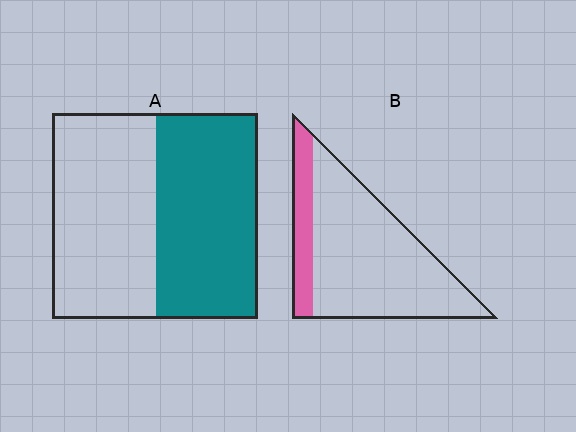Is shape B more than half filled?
No.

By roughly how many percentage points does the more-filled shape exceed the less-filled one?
By roughly 30 percentage points (A over B).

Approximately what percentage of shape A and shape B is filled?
A is approximately 50% and B is approximately 20%.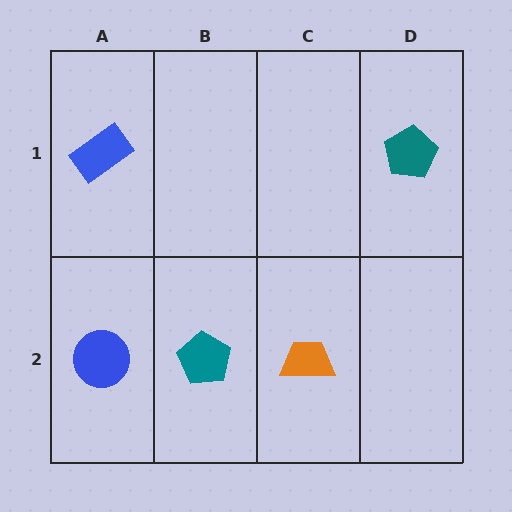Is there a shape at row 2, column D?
No, that cell is empty.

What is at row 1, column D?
A teal pentagon.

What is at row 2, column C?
An orange trapezoid.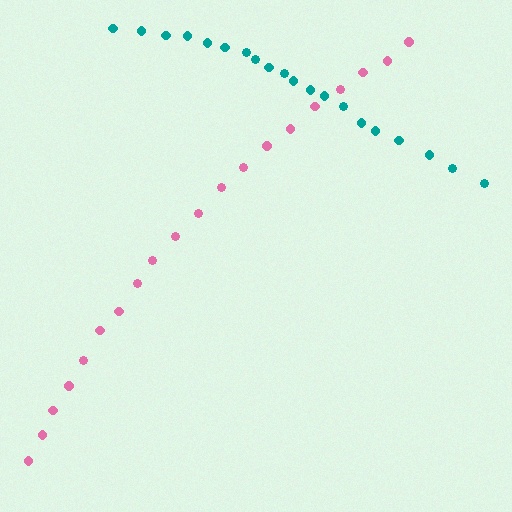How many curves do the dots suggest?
There are 2 distinct paths.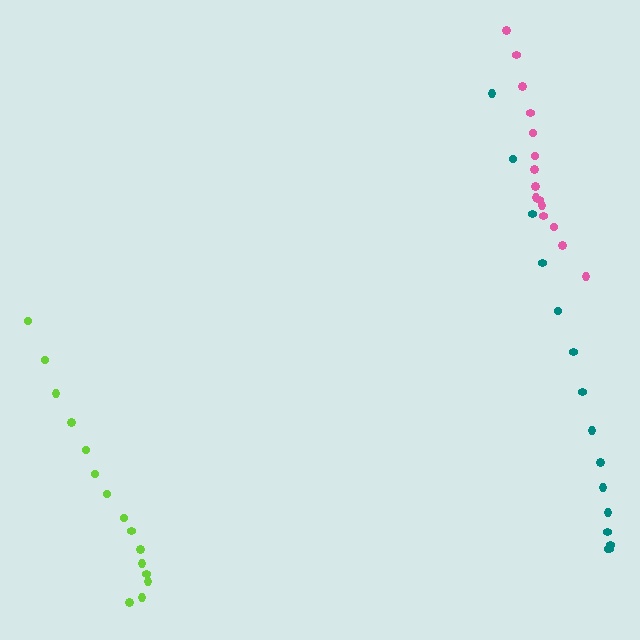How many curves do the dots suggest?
There are 3 distinct paths.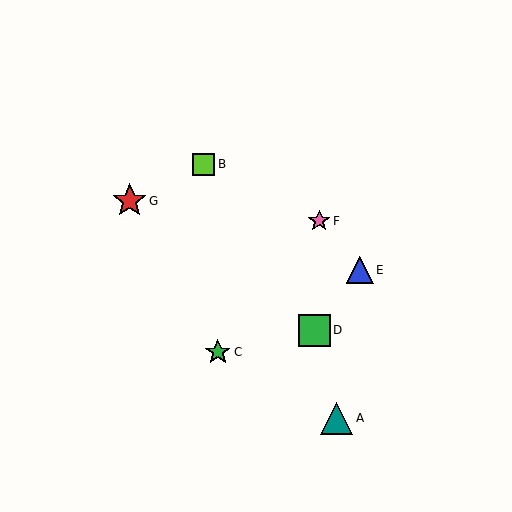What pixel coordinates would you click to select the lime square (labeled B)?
Click at (203, 164) to select the lime square B.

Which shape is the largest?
The red star (labeled G) is the largest.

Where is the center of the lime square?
The center of the lime square is at (203, 164).